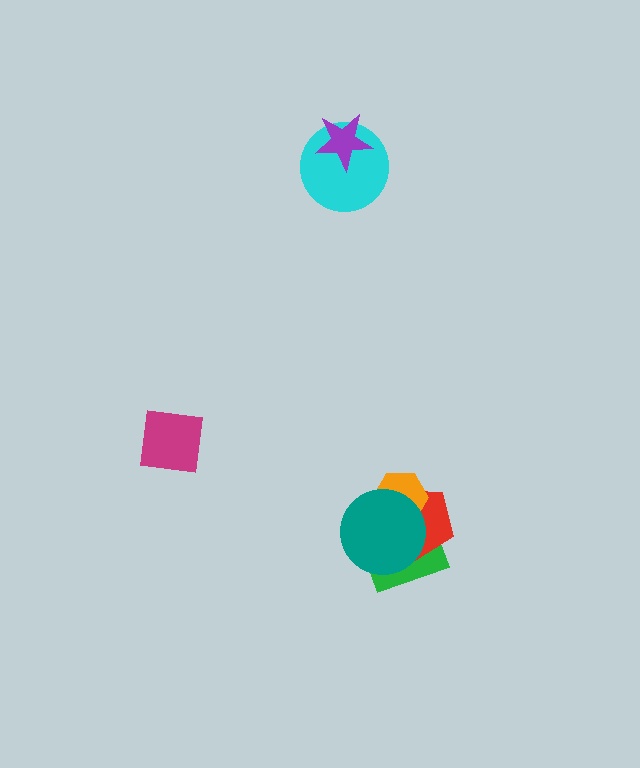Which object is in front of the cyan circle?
The purple star is in front of the cyan circle.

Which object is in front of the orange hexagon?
The teal circle is in front of the orange hexagon.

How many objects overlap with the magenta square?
0 objects overlap with the magenta square.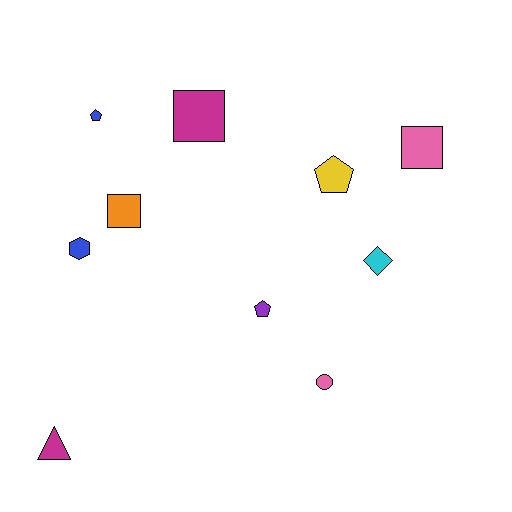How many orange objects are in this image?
There is 1 orange object.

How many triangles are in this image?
There is 1 triangle.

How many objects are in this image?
There are 10 objects.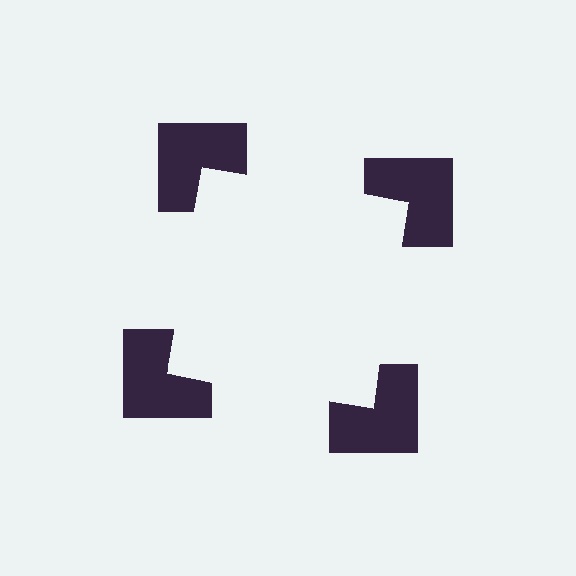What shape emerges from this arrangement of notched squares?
An illusory square — its edges are inferred from the aligned wedge cuts in the notched squares, not physically drawn.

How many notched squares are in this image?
There are 4 — one at each vertex of the illusory square.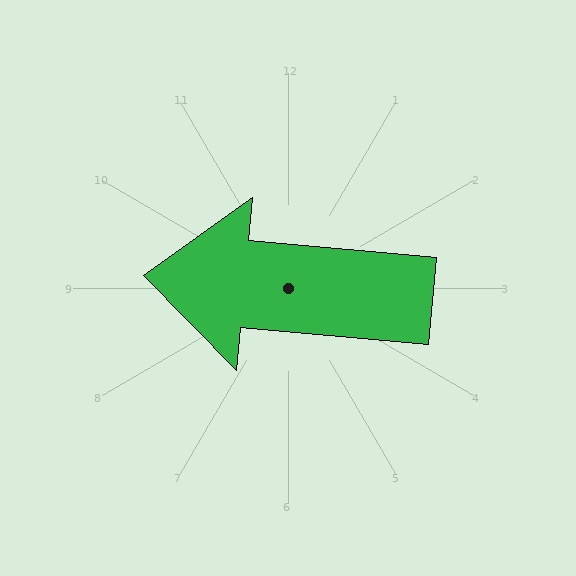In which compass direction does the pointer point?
West.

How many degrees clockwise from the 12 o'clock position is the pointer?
Approximately 275 degrees.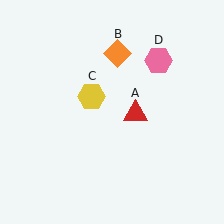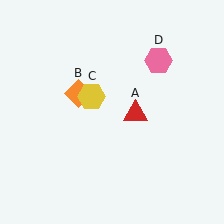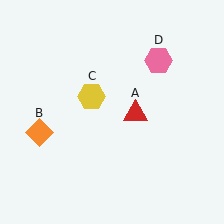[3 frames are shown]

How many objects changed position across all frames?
1 object changed position: orange diamond (object B).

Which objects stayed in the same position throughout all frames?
Red triangle (object A) and yellow hexagon (object C) and pink hexagon (object D) remained stationary.